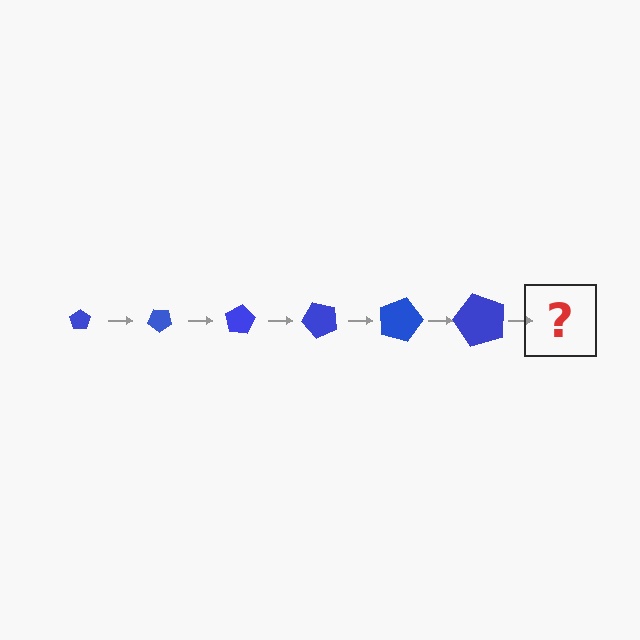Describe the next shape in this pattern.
It should be a pentagon, larger than the previous one and rotated 240 degrees from the start.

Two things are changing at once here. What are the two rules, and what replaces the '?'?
The two rules are that the pentagon grows larger each step and it rotates 40 degrees each step. The '?' should be a pentagon, larger than the previous one and rotated 240 degrees from the start.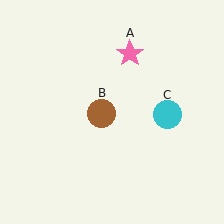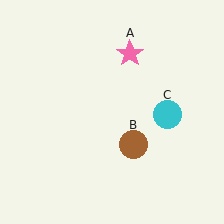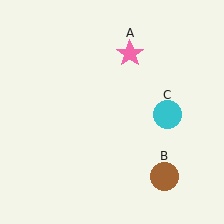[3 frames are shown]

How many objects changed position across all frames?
1 object changed position: brown circle (object B).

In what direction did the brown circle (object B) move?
The brown circle (object B) moved down and to the right.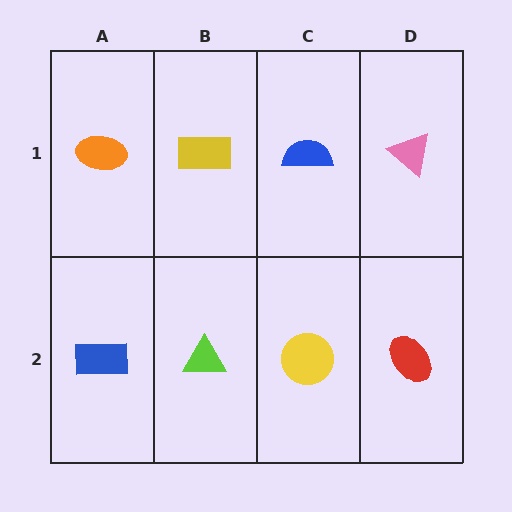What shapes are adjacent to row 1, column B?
A lime triangle (row 2, column B), an orange ellipse (row 1, column A), a blue semicircle (row 1, column C).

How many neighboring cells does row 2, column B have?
3.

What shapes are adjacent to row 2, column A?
An orange ellipse (row 1, column A), a lime triangle (row 2, column B).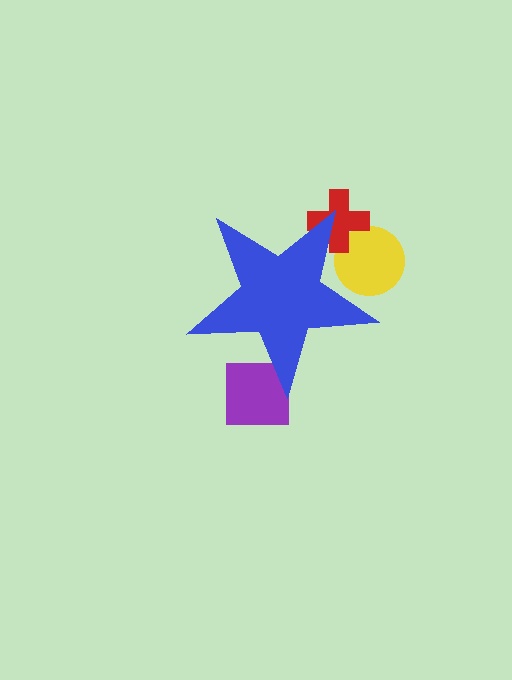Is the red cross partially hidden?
Yes, the red cross is partially hidden behind the blue star.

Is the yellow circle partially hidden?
Yes, the yellow circle is partially hidden behind the blue star.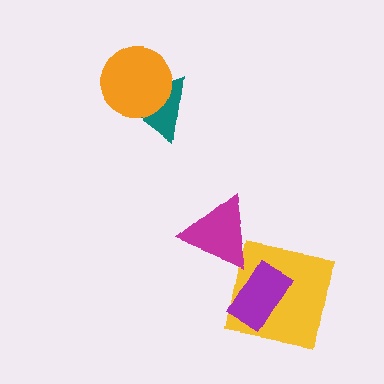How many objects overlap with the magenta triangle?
0 objects overlap with the magenta triangle.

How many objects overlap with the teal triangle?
1 object overlaps with the teal triangle.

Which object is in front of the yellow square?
The purple rectangle is in front of the yellow square.